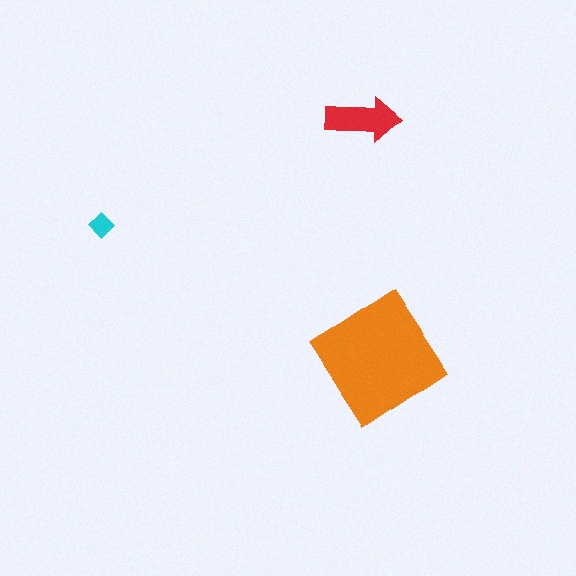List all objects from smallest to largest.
The cyan diamond, the red arrow, the orange diamond.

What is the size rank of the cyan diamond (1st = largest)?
3rd.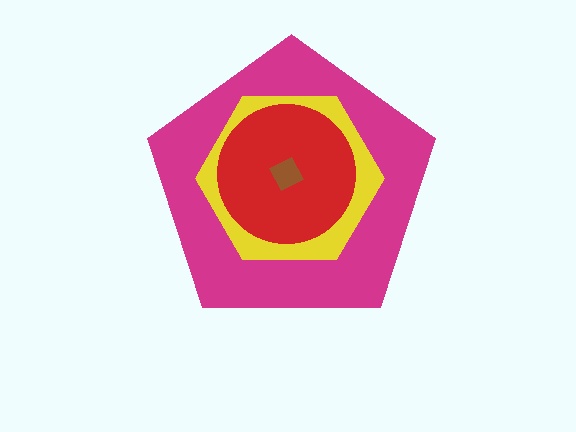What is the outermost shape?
The magenta pentagon.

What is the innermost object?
The brown diamond.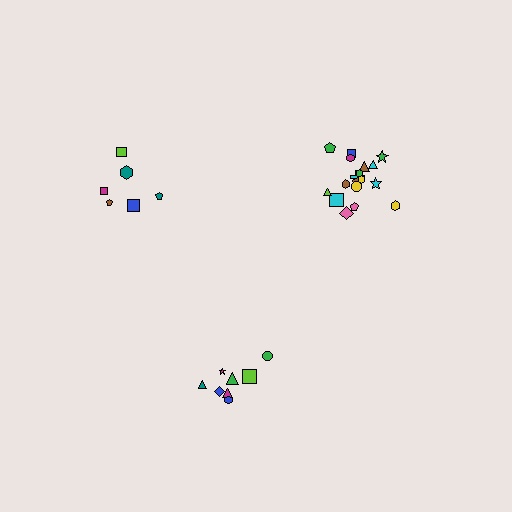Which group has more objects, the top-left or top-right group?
The top-right group.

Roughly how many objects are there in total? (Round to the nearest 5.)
Roughly 30 objects in total.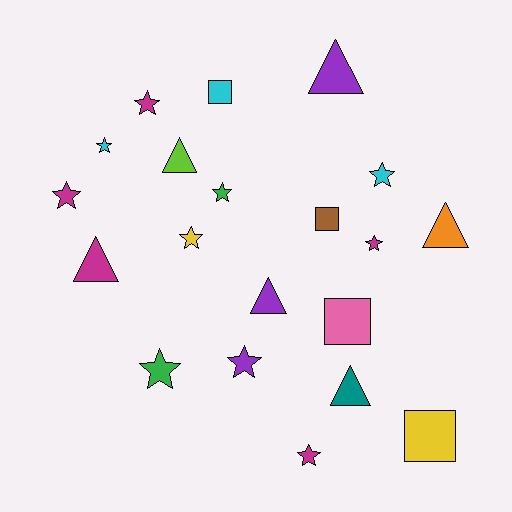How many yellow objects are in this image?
There are 2 yellow objects.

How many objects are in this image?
There are 20 objects.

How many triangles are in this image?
There are 6 triangles.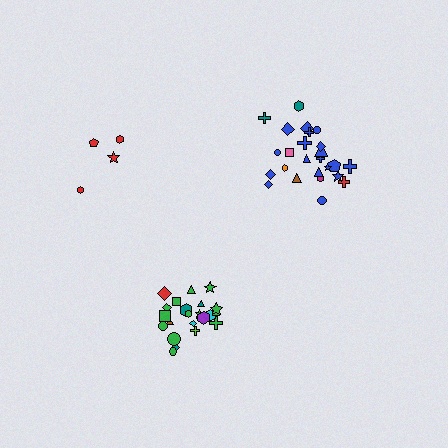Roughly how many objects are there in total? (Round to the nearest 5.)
Roughly 50 objects in total.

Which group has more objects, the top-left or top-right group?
The top-right group.